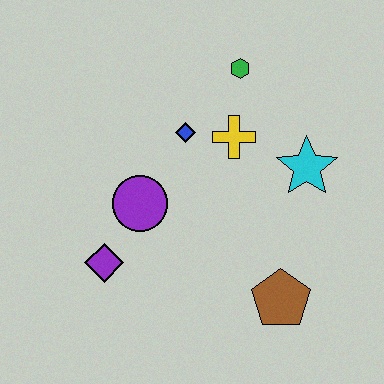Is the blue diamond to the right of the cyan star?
No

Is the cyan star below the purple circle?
No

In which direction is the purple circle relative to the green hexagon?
The purple circle is below the green hexagon.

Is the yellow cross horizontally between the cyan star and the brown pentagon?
No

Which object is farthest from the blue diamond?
The brown pentagon is farthest from the blue diamond.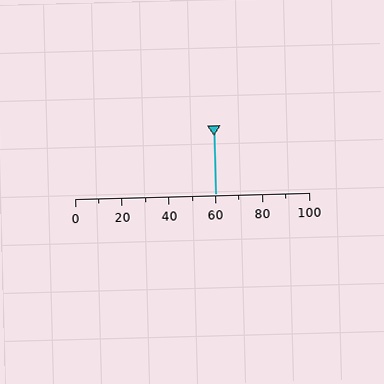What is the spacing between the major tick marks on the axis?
The major ticks are spaced 20 apart.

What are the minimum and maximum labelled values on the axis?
The axis runs from 0 to 100.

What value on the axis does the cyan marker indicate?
The marker indicates approximately 60.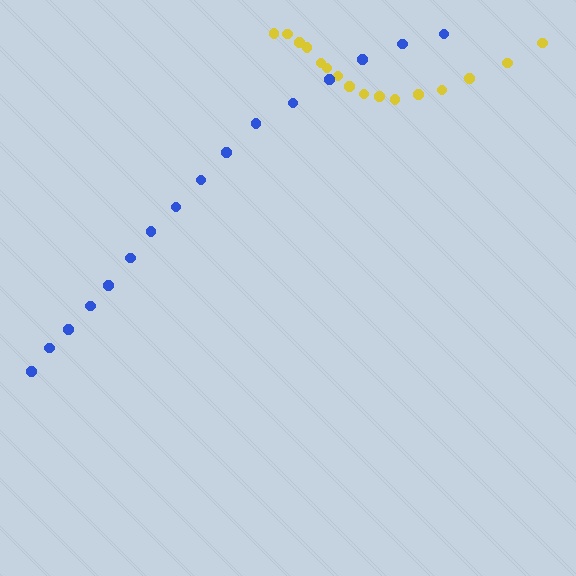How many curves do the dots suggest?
There are 2 distinct paths.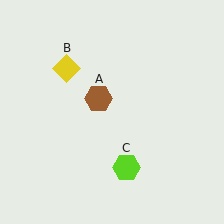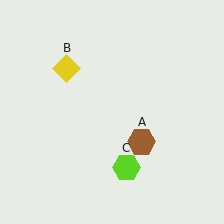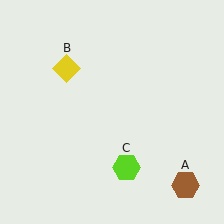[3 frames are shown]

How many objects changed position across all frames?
1 object changed position: brown hexagon (object A).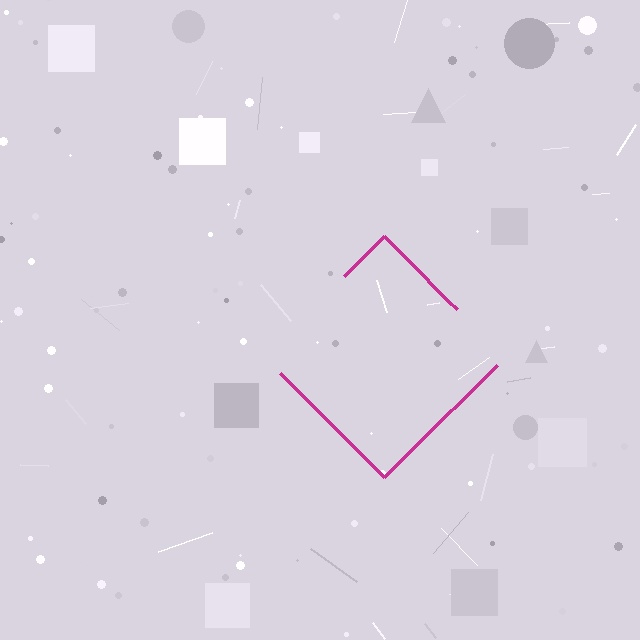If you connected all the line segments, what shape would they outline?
They would outline a diamond.